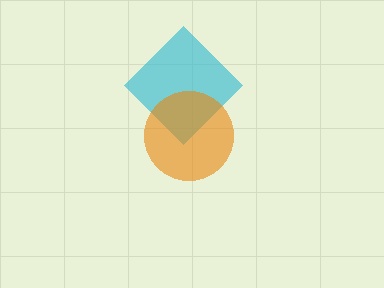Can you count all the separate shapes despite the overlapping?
Yes, there are 2 separate shapes.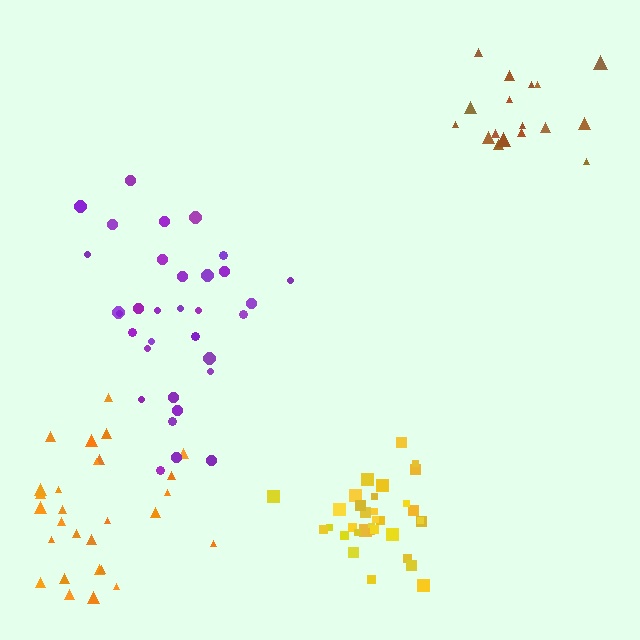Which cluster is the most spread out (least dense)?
Purple.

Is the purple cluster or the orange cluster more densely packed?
Orange.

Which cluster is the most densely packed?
Yellow.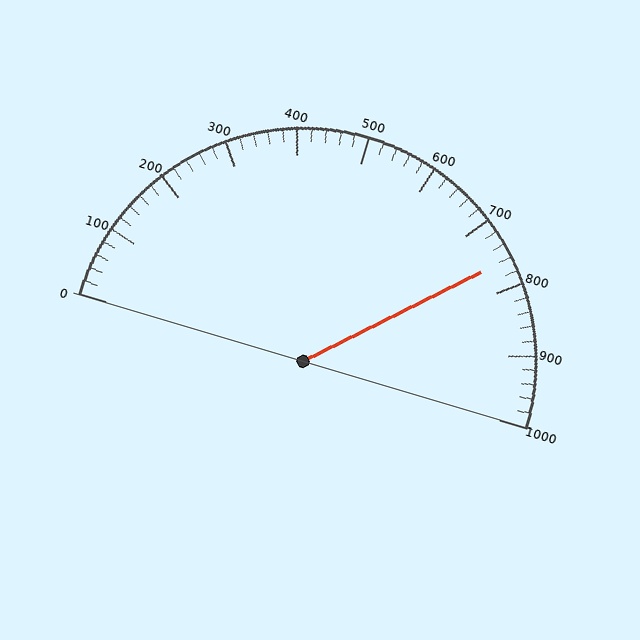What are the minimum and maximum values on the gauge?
The gauge ranges from 0 to 1000.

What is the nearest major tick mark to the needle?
The nearest major tick mark is 800.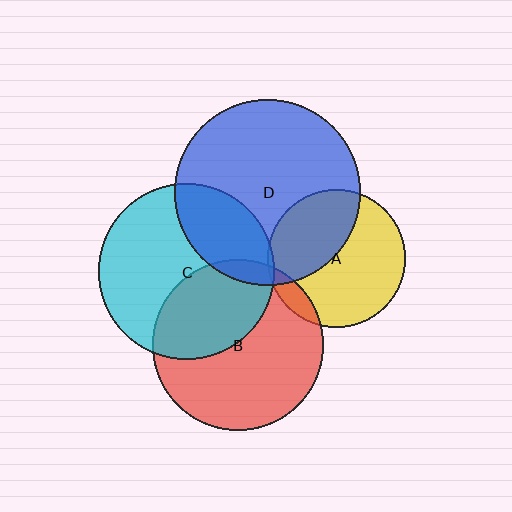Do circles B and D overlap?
Yes.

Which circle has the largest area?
Circle D (blue).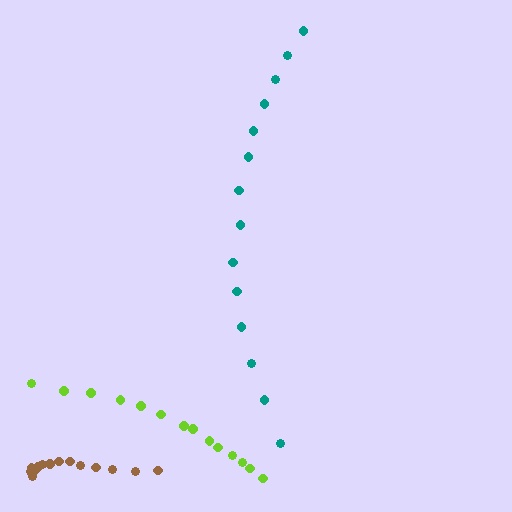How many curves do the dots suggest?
There are 3 distinct paths.